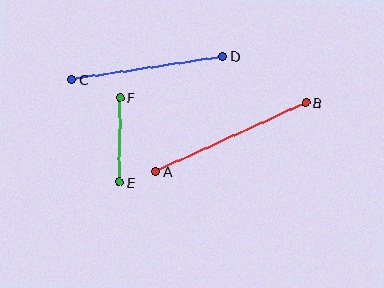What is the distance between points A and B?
The distance is approximately 165 pixels.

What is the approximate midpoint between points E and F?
The midpoint is at approximately (120, 140) pixels.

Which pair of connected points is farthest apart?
Points A and B are farthest apart.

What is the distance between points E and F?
The distance is approximately 84 pixels.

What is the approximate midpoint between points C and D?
The midpoint is at approximately (147, 68) pixels.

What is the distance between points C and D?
The distance is approximately 152 pixels.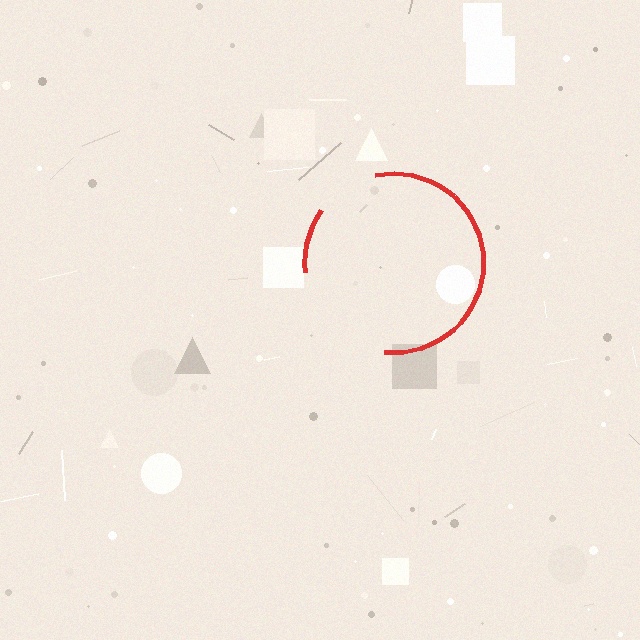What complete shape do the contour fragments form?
The contour fragments form a circle.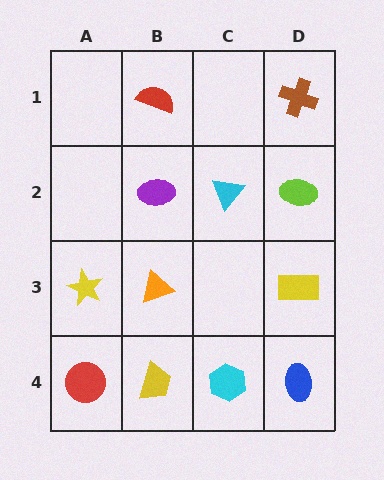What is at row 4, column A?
A red circle.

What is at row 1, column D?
A brown cross.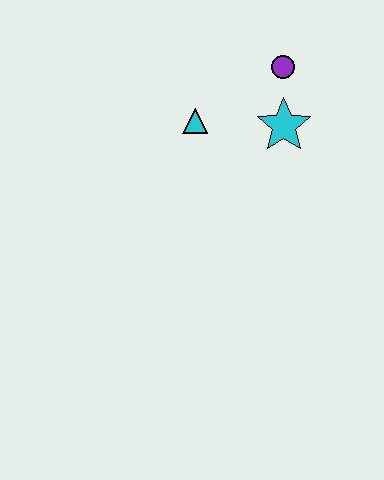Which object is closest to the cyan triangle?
The cyan star is closest to the cyan triangle.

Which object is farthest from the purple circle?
The cyan triangle is farthest from the purple circle.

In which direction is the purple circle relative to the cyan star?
The purple circle is above the cyan star.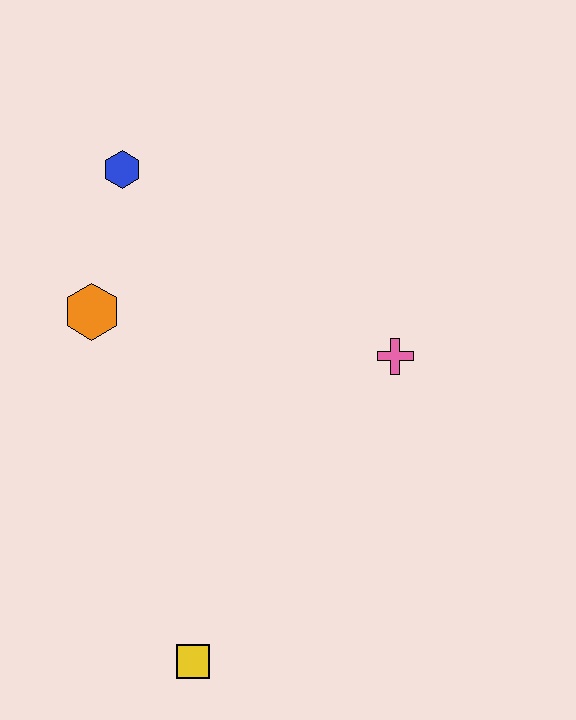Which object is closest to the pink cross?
The orange hexagon is closest to the pink cross.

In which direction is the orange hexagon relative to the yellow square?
The orange hexagon is above the yellow square.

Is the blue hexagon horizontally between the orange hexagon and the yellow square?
Yes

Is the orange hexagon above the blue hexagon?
No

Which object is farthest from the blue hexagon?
The yellow square is farthest from the blue hexagon.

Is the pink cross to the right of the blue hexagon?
Yes